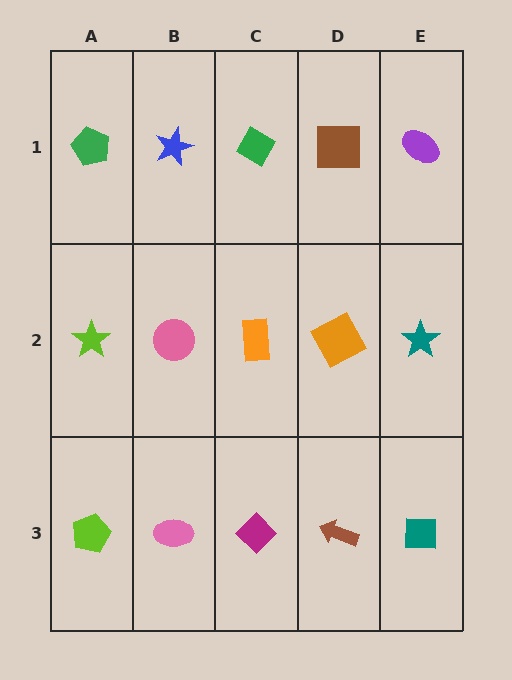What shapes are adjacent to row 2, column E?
A purple ellipse (row 1, column E), a teal square (row 3, column E), an orange square (row 2, column D).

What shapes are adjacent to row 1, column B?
A pink circle (row 2, column B), a green pentagon (row 1, column A), a green diamond (row 1, column C).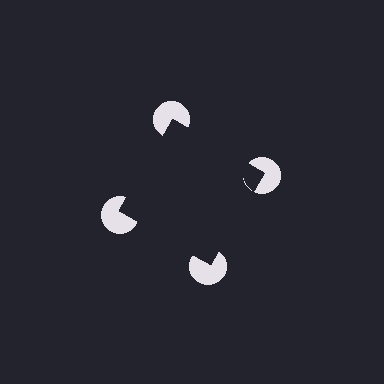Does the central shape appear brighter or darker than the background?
It typically appears slightly darker than the background, even though no actual brightness change is drawn.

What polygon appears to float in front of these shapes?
An illusory square — its edges are inferred from the aligned wedge cuts in the pac-man discs, not physically drawn.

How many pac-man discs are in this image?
There are 4 — one at each vertex of the illusory square.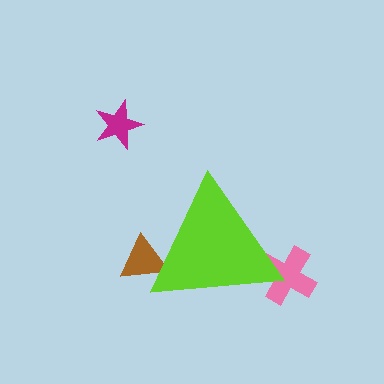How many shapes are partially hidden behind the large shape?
2 shapes are partially hidden.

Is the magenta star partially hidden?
No, the magenta star is fully visible.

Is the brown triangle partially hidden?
Yes, the brown triangle is partially hidden behind the lime triangle.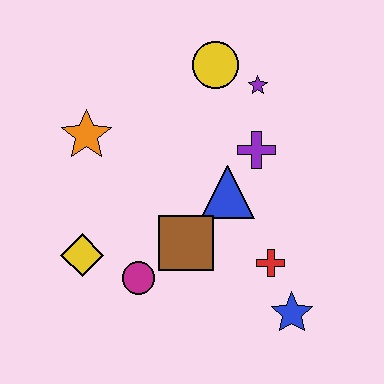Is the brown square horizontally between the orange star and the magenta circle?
No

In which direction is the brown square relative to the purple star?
The brown square is below the purple star.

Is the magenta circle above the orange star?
No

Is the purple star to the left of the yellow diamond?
No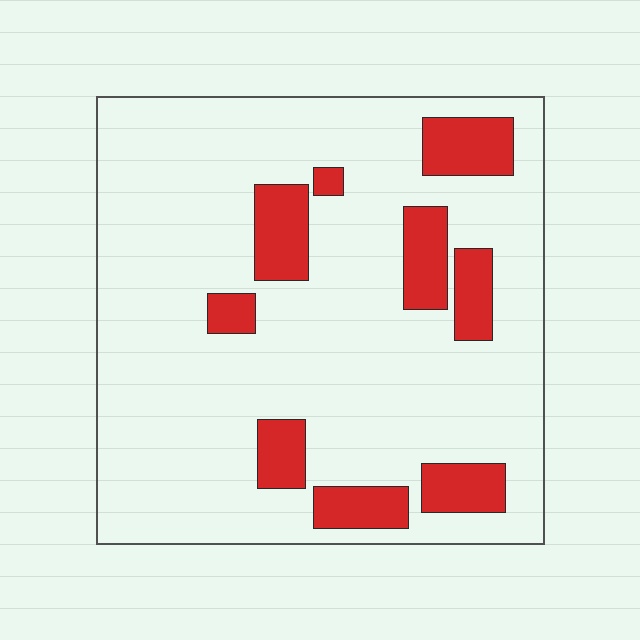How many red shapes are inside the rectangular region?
9.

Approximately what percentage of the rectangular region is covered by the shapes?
Approximately 15%.